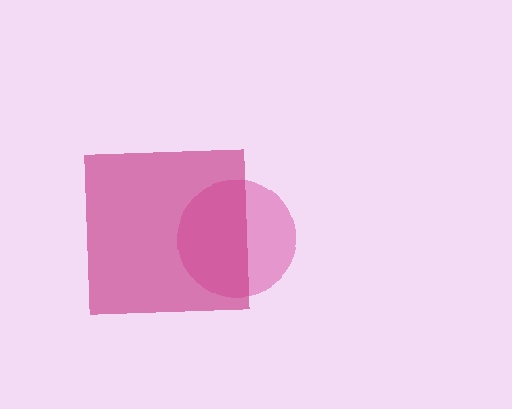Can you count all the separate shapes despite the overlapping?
Yes, there are 2 separate shapes.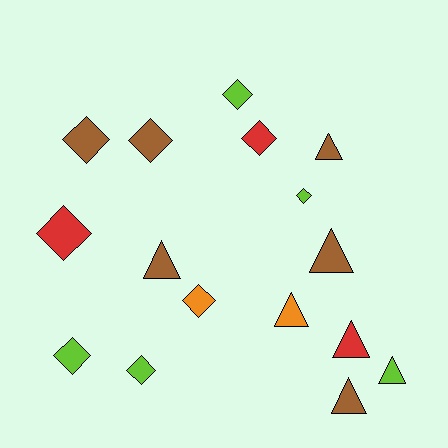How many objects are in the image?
There are 16 objects.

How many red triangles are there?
There is 1 red triangle.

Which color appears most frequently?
Brown, with 6 objects.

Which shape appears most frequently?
Diamond, with 9 objects.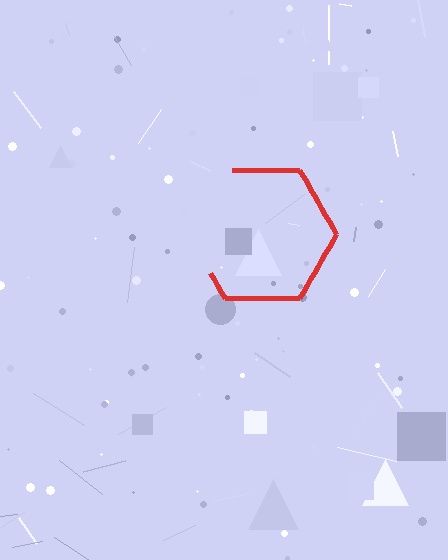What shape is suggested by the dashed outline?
The dashed outline suggests a hexagon.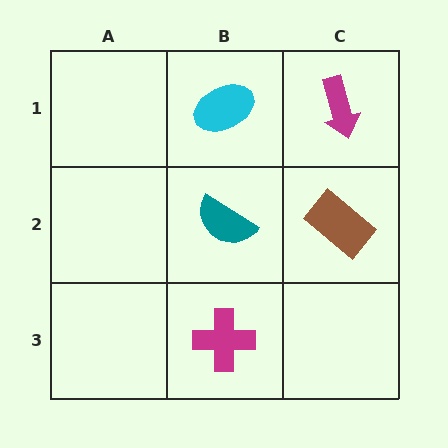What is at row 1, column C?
A magenta arrow.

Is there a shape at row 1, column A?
No, that cell is empty.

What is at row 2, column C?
A brown rectangle.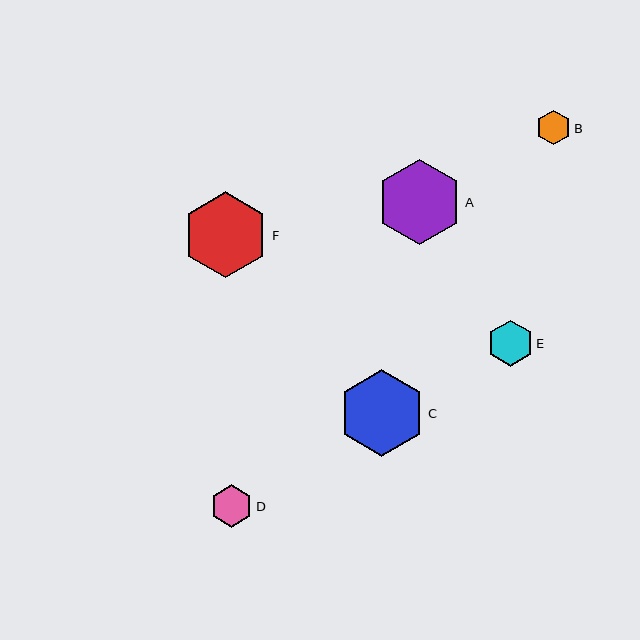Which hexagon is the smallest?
Hexagon B is the smallest with a size of approximately 35 pixels.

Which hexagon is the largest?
Hexagon C is the largest with a size of approximately 87 pixels.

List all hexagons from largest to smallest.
From largest to smallest: C, F, A, E, D, B.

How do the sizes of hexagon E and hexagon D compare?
Hexagon E and hexagon D are approximately the same size.